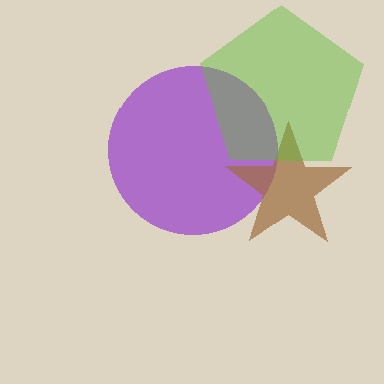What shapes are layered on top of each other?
The layered shapes are: a purple circle, a brown star, a lime pentagon.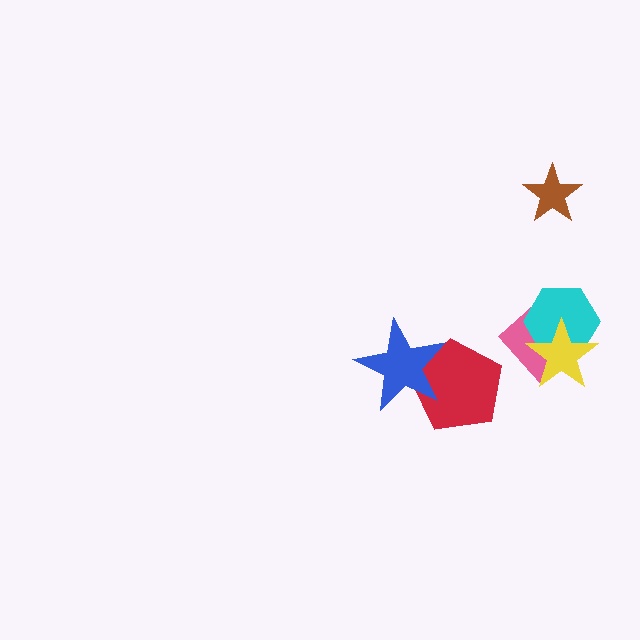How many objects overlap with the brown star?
0 objects overlap with the brown star.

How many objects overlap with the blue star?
1 object overlaps with the blue star.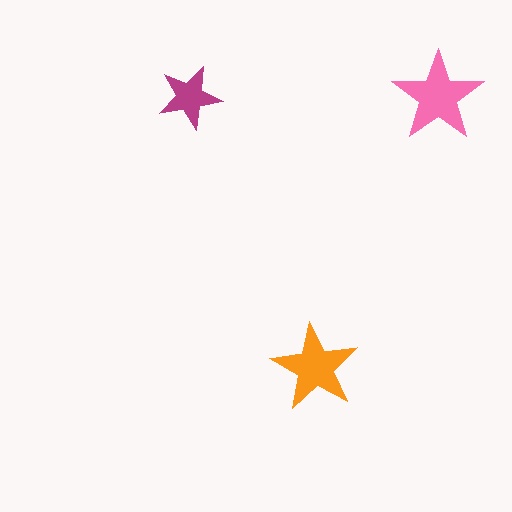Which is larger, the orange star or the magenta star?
The orange one.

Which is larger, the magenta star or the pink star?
The pink one.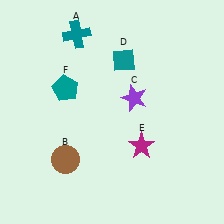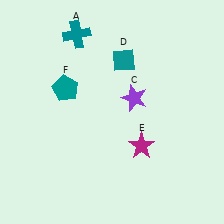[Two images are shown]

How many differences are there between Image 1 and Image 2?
There is 1 difference between the two images.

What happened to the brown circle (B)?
The brown circle (B) was removed in Image 2. It was in the bottom-left area of Image 1.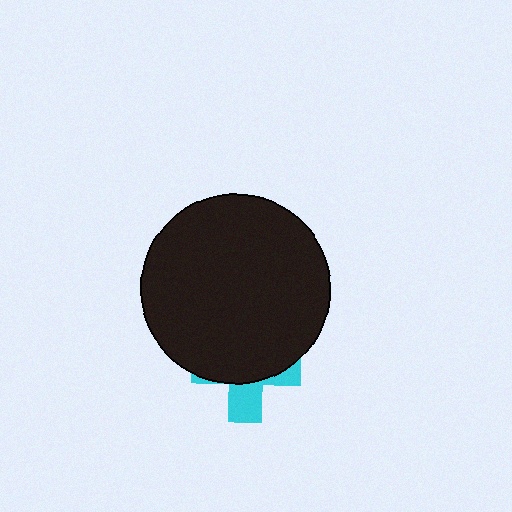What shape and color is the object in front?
The object in front is a black circle.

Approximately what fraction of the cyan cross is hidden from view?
Roughly 67% of the cyan cross is hidden behind the black circle.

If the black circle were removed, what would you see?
You would see the complete cyan cross.